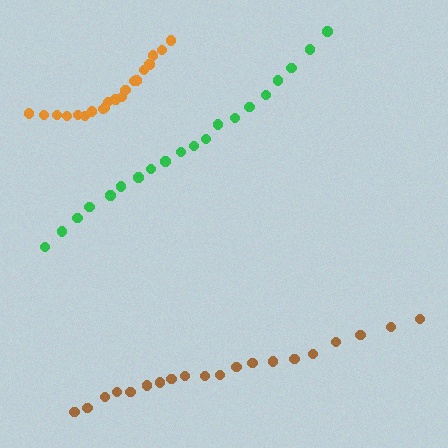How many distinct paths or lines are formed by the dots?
There are 3 distinct paths.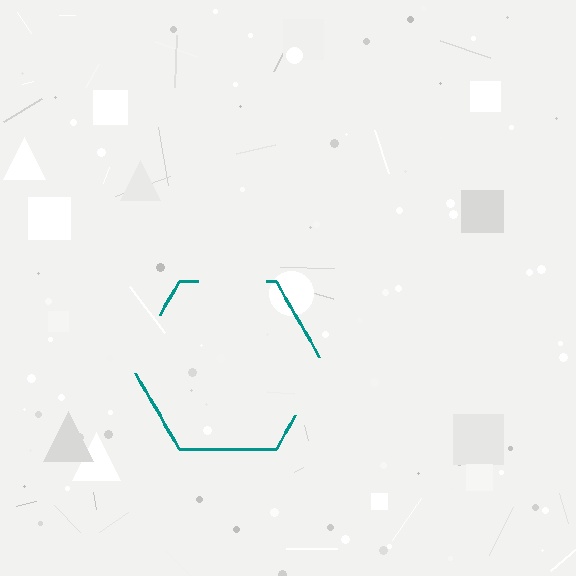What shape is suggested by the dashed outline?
The dashed outline suggests a hexagon.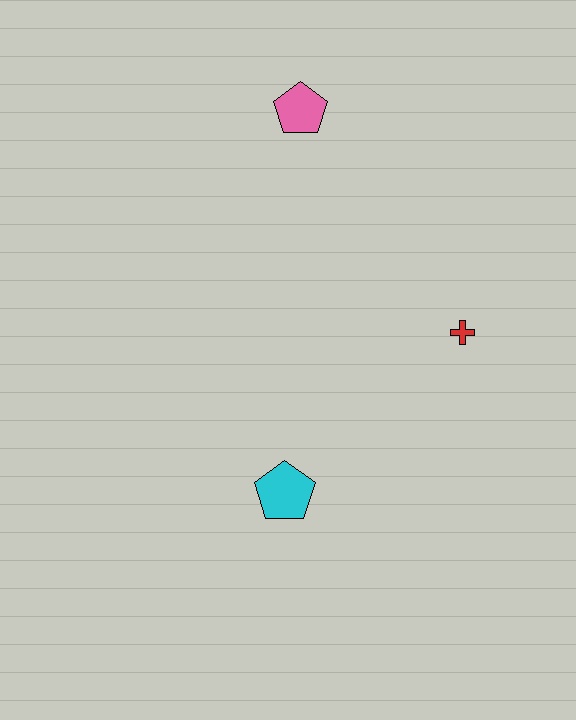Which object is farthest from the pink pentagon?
The cyan pentagon is farthest from the pink pentagon.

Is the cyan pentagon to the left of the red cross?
Yes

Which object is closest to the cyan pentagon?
The red cross is closest to the cyan pentagon.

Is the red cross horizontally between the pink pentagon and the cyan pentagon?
No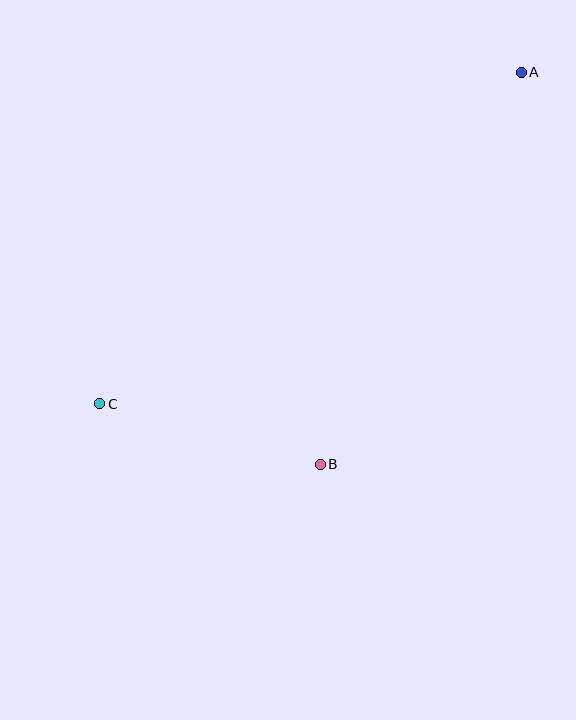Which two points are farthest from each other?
Points A and C are farthest from each other.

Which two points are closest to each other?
Points B and C are closest to each other.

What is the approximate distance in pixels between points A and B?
The distance between A and B is approximately 440 pixels.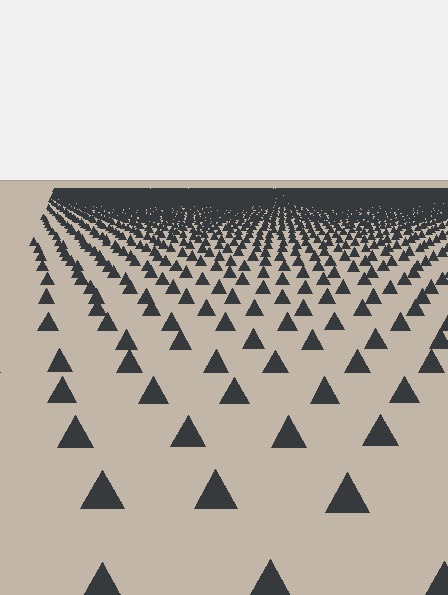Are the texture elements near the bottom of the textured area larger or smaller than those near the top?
Larger. Near the bottom, elements are closer to the viewer and appear at a bigger on-screen size.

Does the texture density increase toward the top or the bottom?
Density increases toward the top.